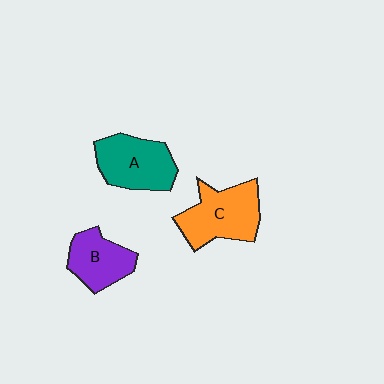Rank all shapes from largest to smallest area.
From largest to smallest: C (orange), A (teal), B (purple).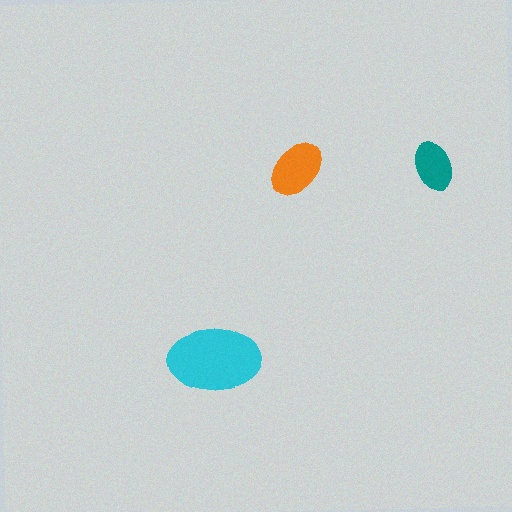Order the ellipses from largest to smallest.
the cyan one, the orange one, the teal one.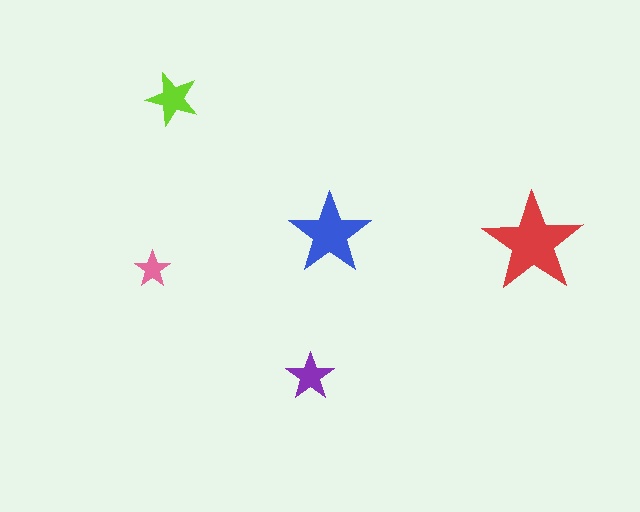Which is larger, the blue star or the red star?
The red one.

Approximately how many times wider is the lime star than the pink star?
About 1.5 times wider.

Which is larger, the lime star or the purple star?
The lime one.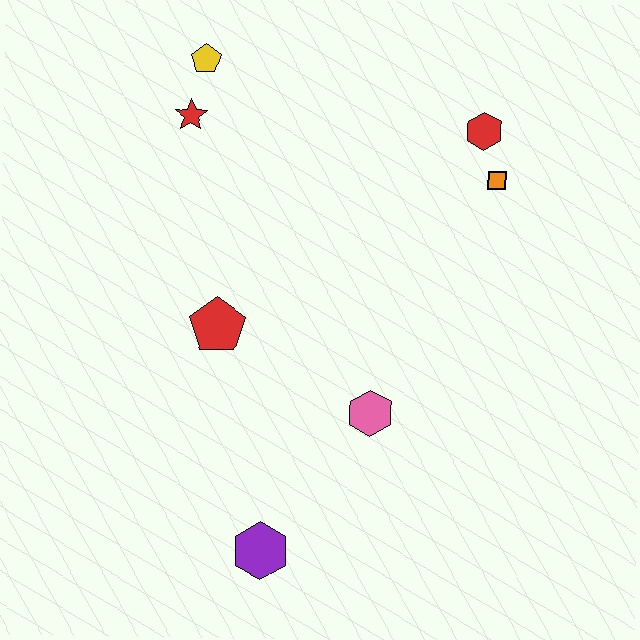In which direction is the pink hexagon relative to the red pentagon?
The pink hexagon is to the right of the red pentagon.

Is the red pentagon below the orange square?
Yes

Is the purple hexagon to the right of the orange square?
No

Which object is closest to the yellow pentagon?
The red star is closest to the yellow pentagon.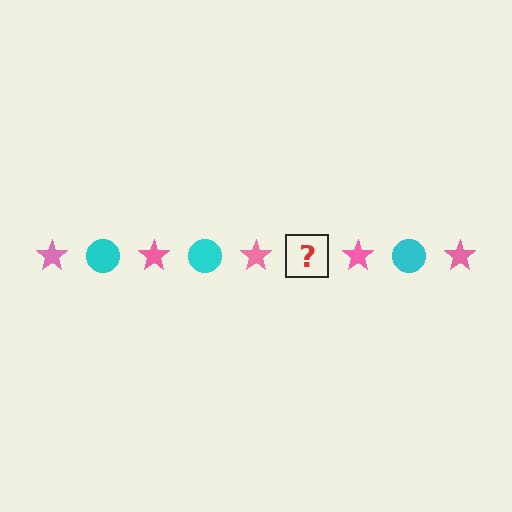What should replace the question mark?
The question mark should be replaced with a cyan circle.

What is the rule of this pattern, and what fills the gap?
The rule is that the pattern alternates between pink star and cyan circle. The gap should be filled with a cyan circle.